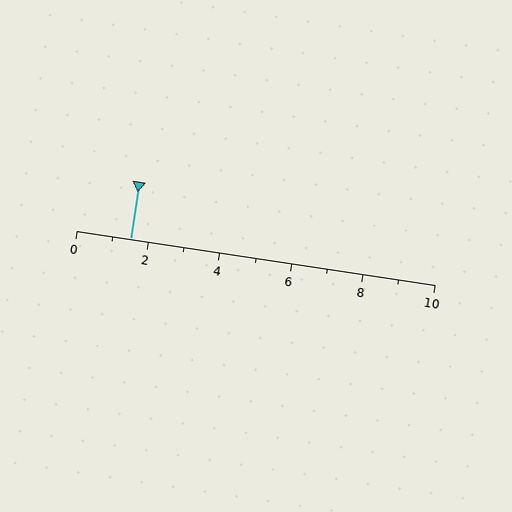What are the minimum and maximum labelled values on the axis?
The axis runs from 0 to 10.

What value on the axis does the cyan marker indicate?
The marker indicates approximately 1.5.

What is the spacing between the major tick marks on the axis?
The major ticks are spaced 2 apart.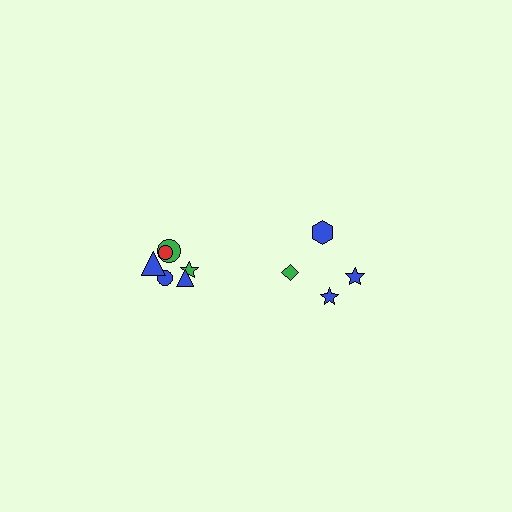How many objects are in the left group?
There are 6 objects.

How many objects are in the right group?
There are 4 objects.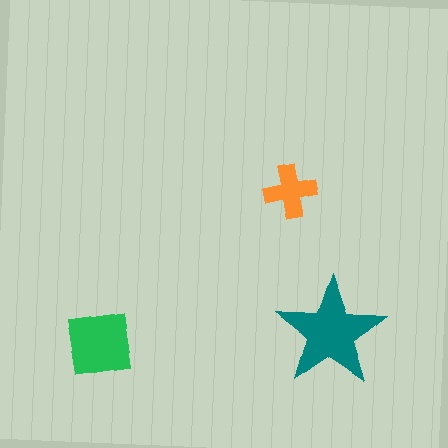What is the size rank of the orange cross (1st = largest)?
3rd.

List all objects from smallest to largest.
The orange cross, the green square, the teal star.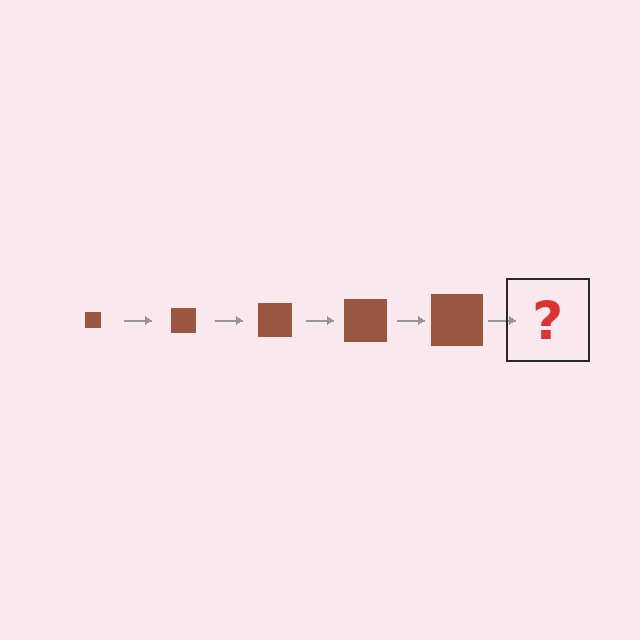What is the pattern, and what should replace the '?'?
The pattern is that the square gets progressively larger each step. The '?' should be a brown square, larger than the previous one.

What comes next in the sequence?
The next element should be a brown square, larger than the previous one.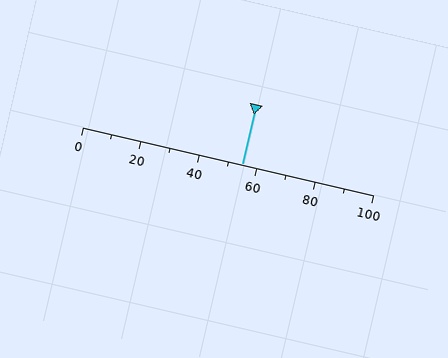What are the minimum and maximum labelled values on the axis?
The axis runs from 0 to 100.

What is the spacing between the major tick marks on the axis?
The major ticks are spaced 20 apart.